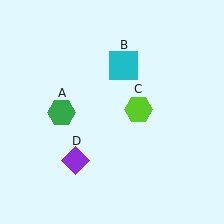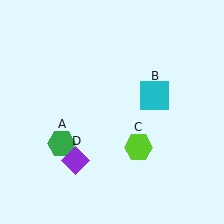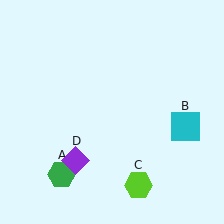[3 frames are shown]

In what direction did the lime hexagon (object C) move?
The lime hexagon (object C) moved down.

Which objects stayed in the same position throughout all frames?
Purple diamond (object D) remained stationary.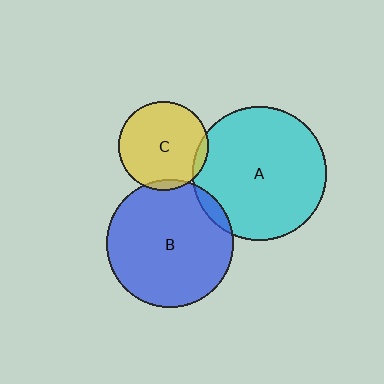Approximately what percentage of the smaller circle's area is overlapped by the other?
Approximately 5%.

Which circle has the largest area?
Circle A (cyan).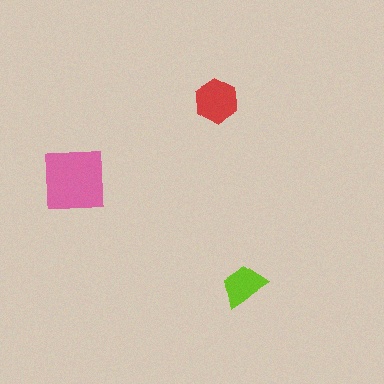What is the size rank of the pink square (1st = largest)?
1st.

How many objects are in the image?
There are 3 objects in the image.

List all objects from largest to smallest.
The pink square, the red hexagon, the lime trapezoid.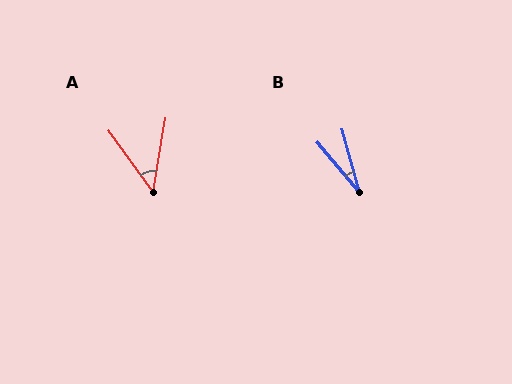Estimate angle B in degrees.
Approximately 24 degrees.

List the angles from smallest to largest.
B (24°), A (45°).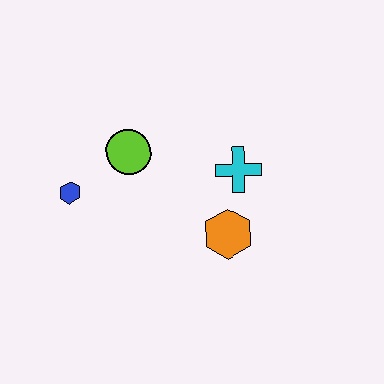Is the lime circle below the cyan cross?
No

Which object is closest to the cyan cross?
The orange hexagon is closest to the cyan cross.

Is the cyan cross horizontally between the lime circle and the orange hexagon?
No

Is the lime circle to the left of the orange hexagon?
Yes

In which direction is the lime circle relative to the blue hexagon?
The lime circle is to the right of the blue hexagon.